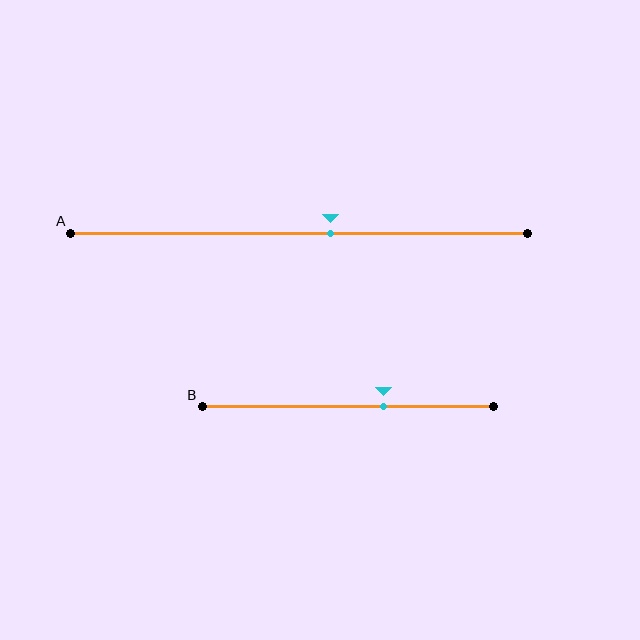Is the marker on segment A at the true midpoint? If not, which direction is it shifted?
No, the marker on segment A is shifted to the right by about 7% of the segment length.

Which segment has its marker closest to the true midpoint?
Segment A has its marker closest to the true midpoint.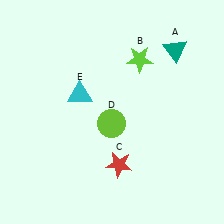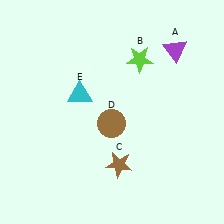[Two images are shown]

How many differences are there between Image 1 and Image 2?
There are 3 differences between the two images.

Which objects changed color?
A changed from teal to purple. C changed from red to brown. D changed from lime to brown.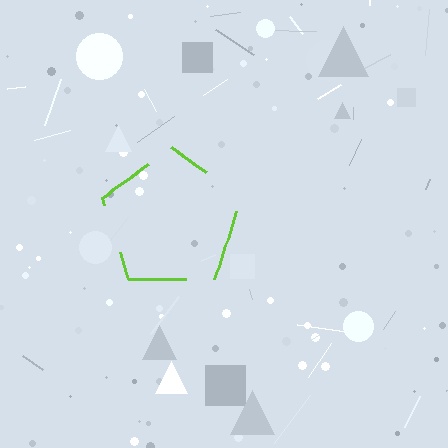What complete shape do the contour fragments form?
The contour fragments form a pentagon.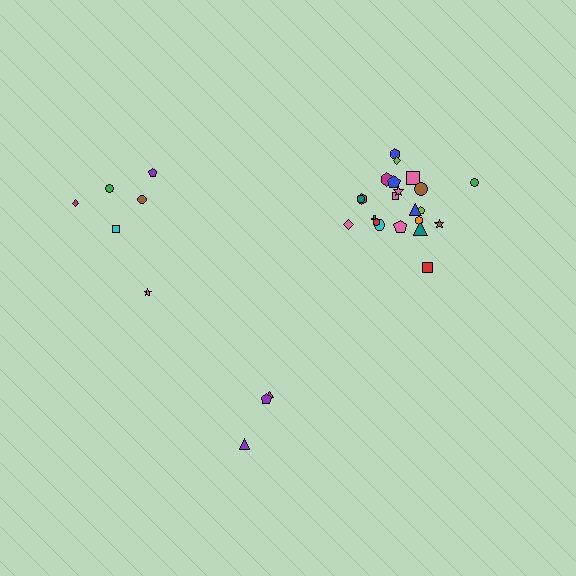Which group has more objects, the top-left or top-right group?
The top-right group.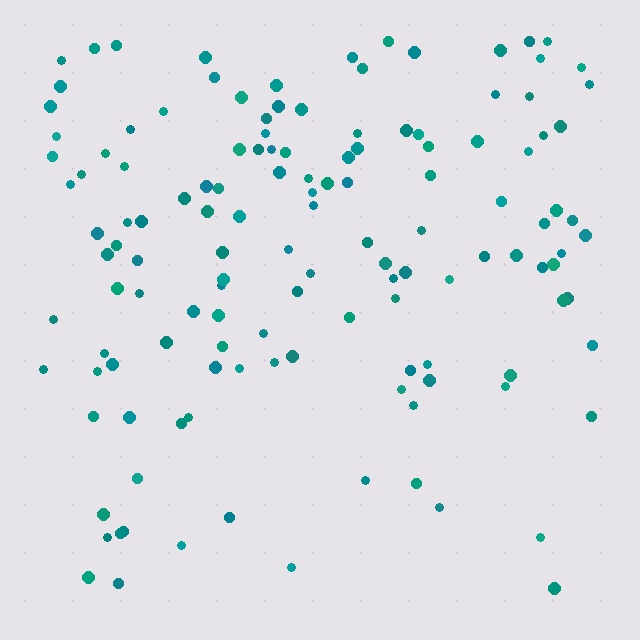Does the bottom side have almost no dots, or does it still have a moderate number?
Still a moderate number, just noticeably fewer than the top.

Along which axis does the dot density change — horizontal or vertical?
Vertical.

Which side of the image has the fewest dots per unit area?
The bottom.